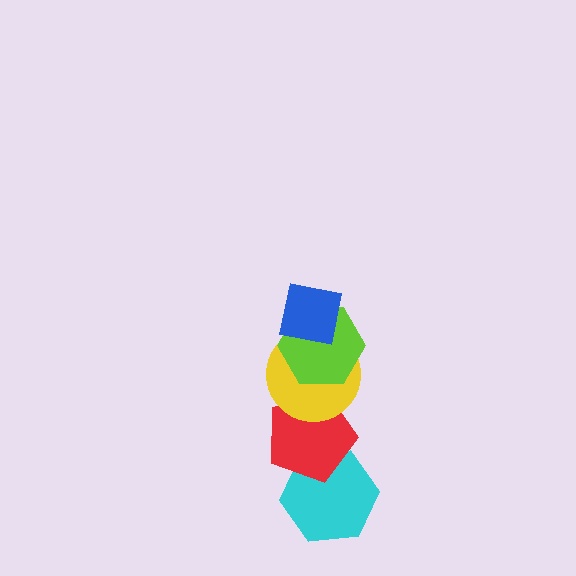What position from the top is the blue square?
The blue square is 1st from the top.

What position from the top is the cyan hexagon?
The cyan hexagon is 5th from the top.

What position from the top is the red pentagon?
The red pentagon is 4th from the top.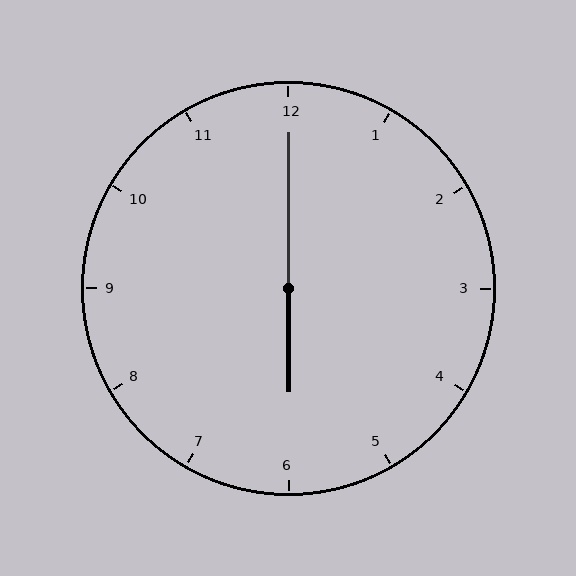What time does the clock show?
6:00.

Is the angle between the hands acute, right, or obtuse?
It is obtuse.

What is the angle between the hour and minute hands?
Approximately 180 degrees.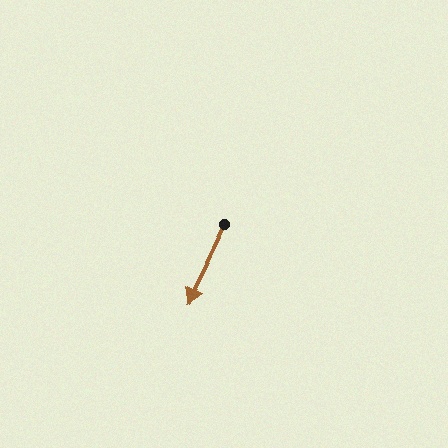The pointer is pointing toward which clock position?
Roughly 7 o'clock.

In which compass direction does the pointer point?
Southwest.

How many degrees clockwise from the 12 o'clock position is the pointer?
Approximately 207 degrees.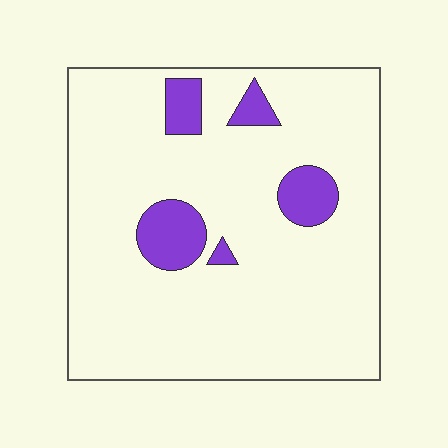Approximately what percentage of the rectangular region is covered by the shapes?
Approximately 10%.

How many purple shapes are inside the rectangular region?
5.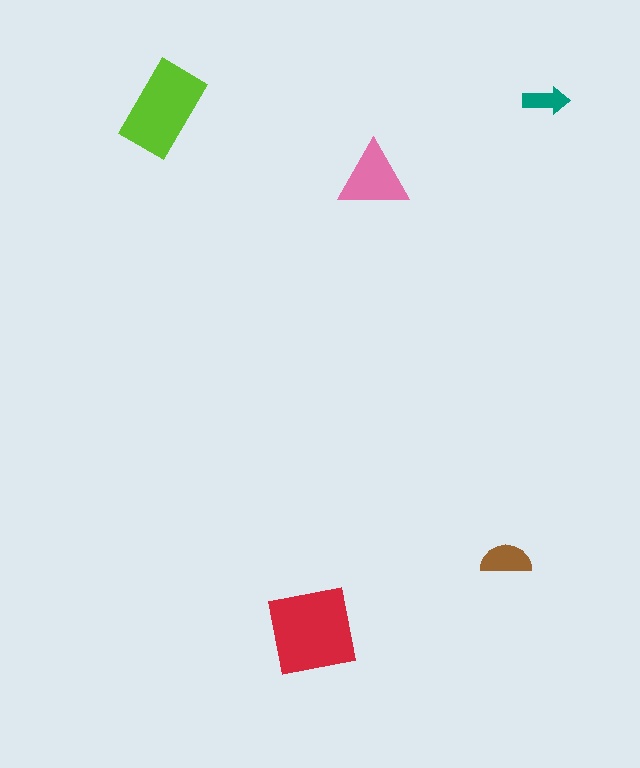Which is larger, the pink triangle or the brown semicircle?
The pink triangle.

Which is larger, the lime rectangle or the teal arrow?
The lime rectangle.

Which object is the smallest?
The teal arrow.